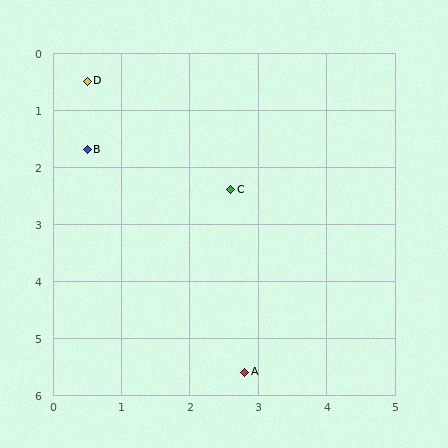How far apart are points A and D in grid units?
Points A and D are about 5.6 grid units apart.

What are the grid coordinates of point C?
Point C is at approximately (2.6, 2.4).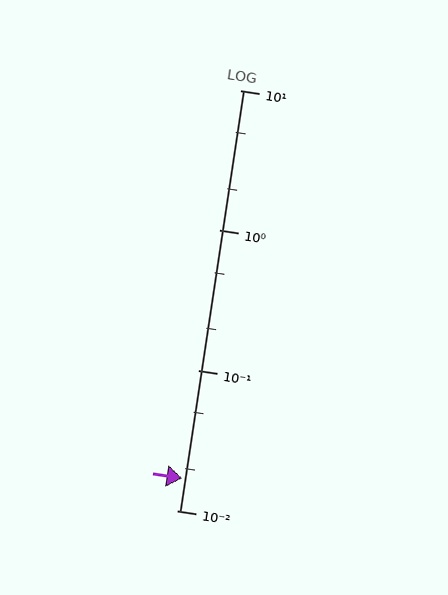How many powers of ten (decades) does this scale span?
The scale spans 3 decades, from 0.01 to 10.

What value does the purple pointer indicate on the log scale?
The pointer indicates approximately 0.017.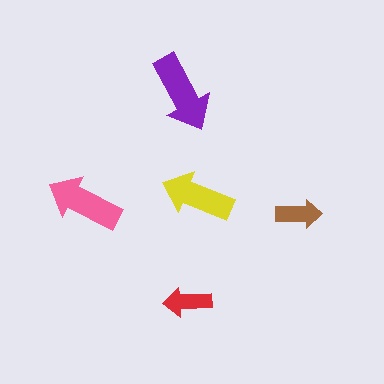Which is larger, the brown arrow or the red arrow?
The red one.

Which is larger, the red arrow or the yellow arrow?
The yellow one.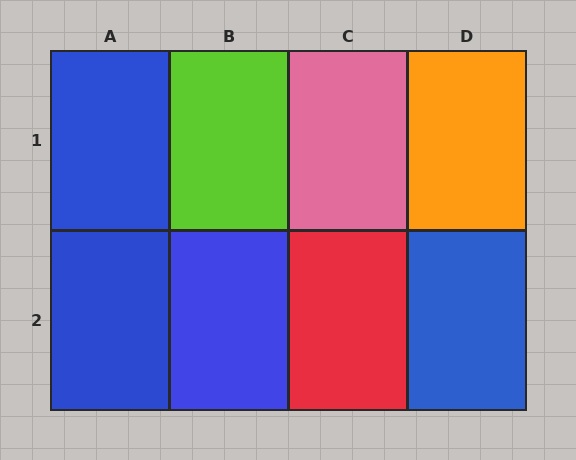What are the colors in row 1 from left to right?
Blue, lime, pink, orange.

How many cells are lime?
1 cell is lime.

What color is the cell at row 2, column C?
Red.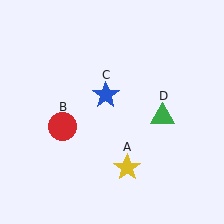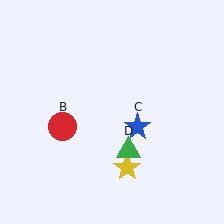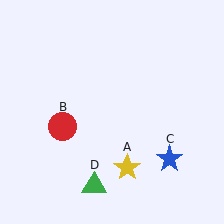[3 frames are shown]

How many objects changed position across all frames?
2 objects changed position: blue star (object C), green triangle (object D).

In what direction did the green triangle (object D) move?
The green triangle (object D) moved down and to the left.